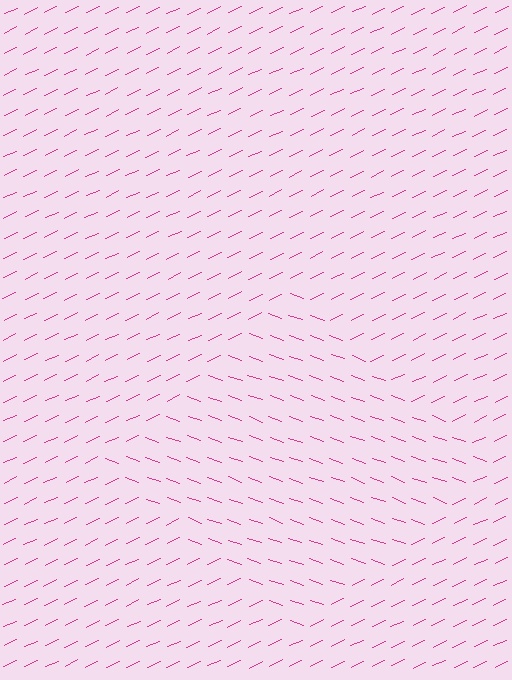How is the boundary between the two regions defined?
The boundary is defined purely by a change in line orientation (approximately 45 degrees difference). All lines are the same color and thickness.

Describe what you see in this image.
The image is filled with small magenta line segments. A diamond region in the image has lines oriented differently from the surrounding lines, creating a visible texture boundary.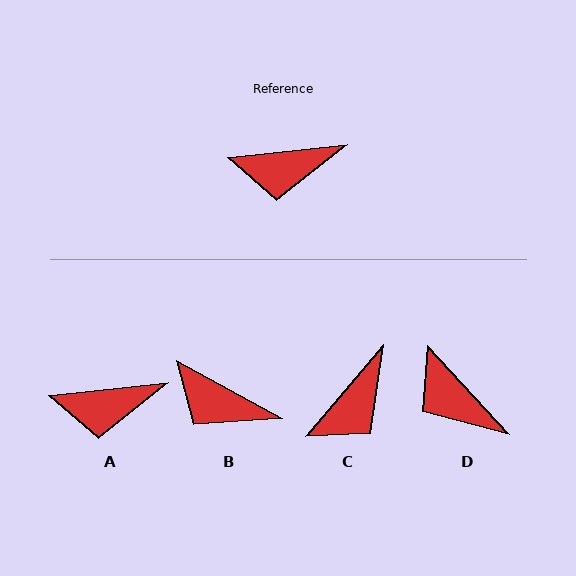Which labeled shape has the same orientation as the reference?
A.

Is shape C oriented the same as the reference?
No, it is off by about 43 degrees.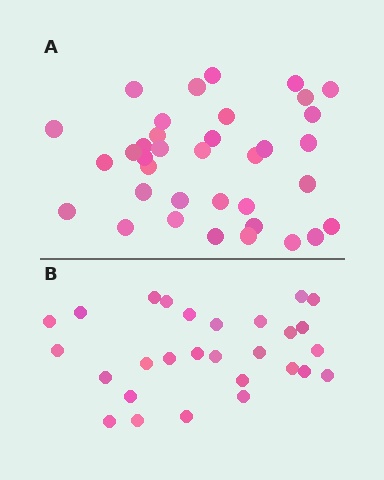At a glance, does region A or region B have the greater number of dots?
Region A (the top region) has more dots.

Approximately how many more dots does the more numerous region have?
Region A has roughly 8 or so more dots than region B.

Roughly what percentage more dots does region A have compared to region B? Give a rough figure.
About 30% more.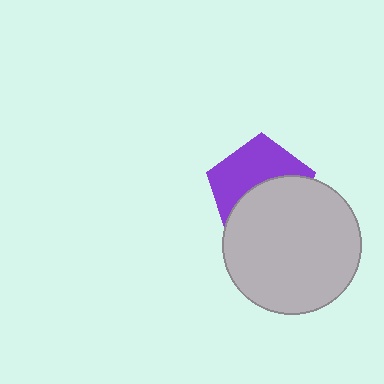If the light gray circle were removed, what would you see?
You would see the complete purple pentagon.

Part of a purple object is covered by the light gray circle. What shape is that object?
It is a pentagon.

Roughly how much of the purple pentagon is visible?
About half of it is visible (roughly 49%).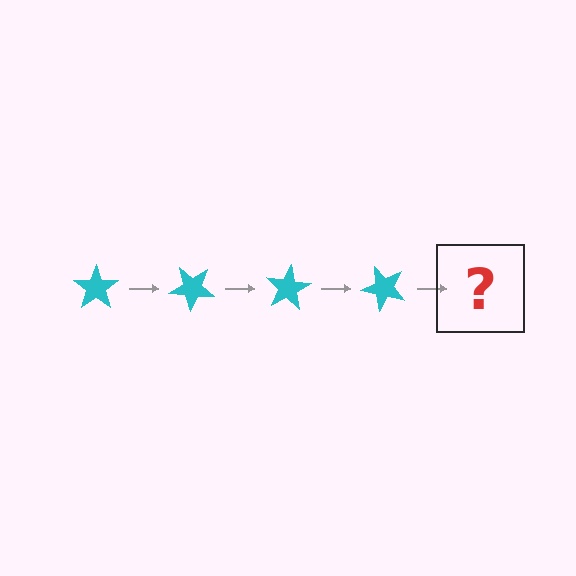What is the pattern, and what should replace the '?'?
The pattern is that the star rotates 40 degrees each step. The '?' should be a cyan star rotated 160 degrees.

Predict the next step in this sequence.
The next step is a cyan star rotated 160 degrees.